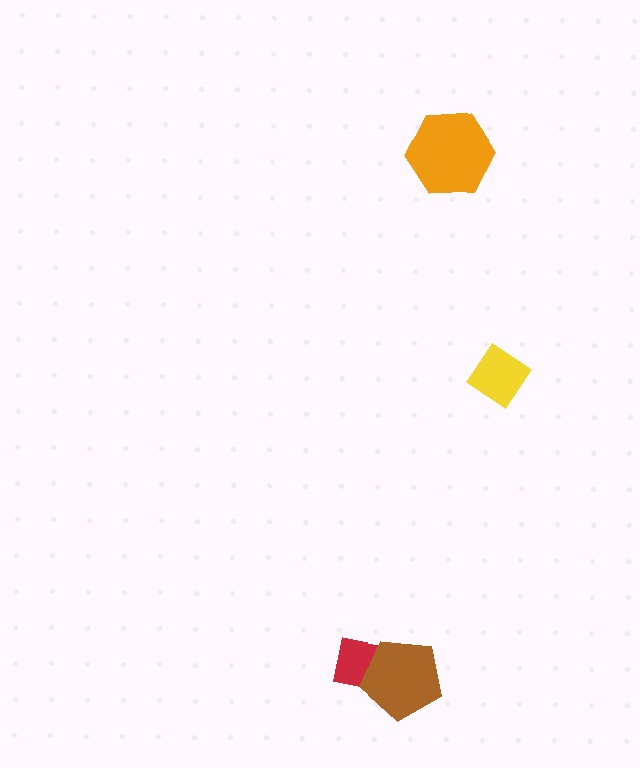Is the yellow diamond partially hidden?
No, no other shape covers it.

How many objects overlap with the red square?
1 object overlaps with the red square.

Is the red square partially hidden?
Yes, it is partially covered by another shape.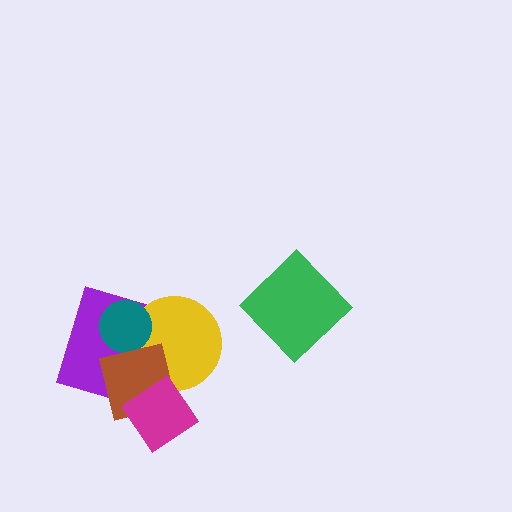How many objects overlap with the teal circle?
3 objects overlap with the teal circle.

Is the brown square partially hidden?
Yes, it is partially covered by another shape.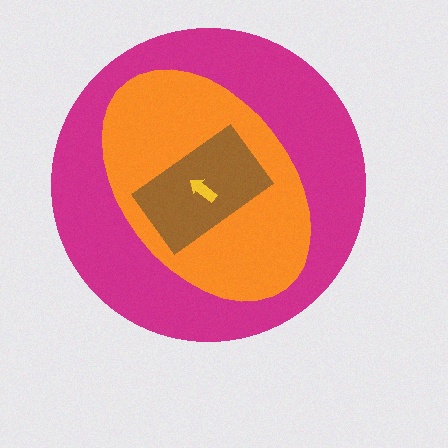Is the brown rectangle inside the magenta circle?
Yes.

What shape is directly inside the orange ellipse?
The brown rectangle.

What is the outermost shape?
The magenta circle.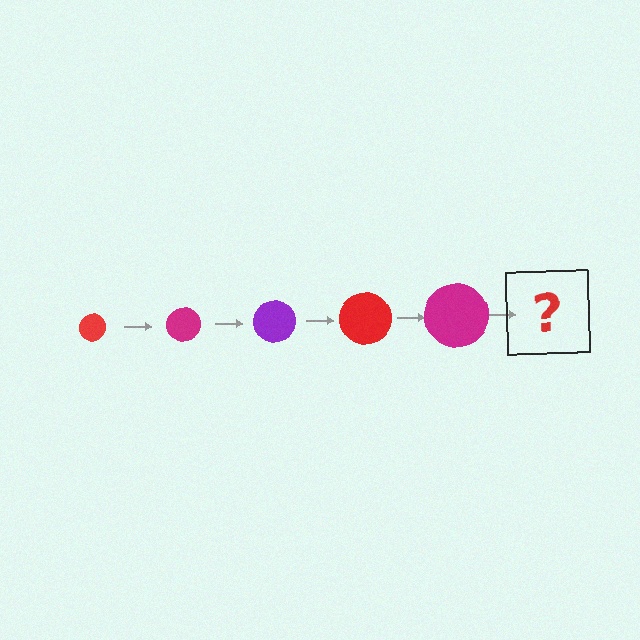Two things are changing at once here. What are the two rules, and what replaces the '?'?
The two rules are that the circle grows larger each step and the color cycles through red, magenta, and purple. The '?' should be a purple circle, larger than the previous one.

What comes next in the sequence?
The next element should be a purple circle, larger than the previous one.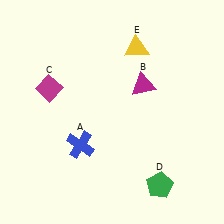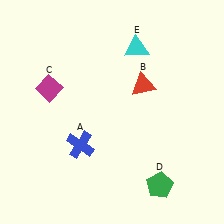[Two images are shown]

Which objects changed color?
B changed from magenta to red. E changed from yellow to cyan.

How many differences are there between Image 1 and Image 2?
There are 2 differences between the two images.